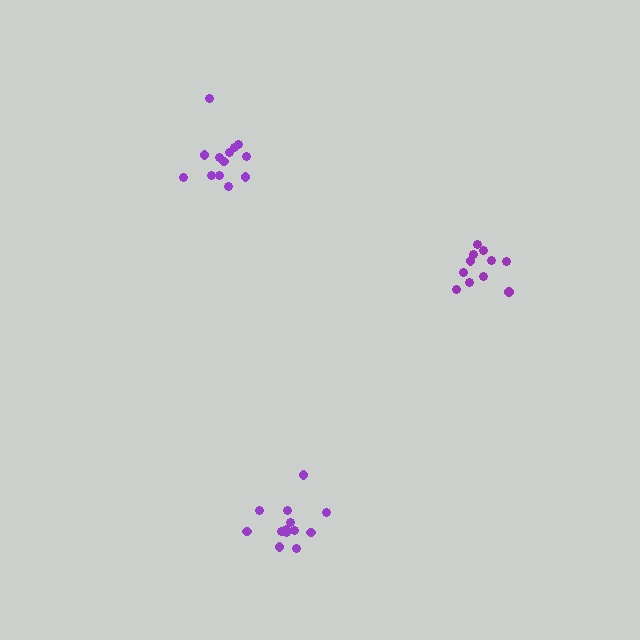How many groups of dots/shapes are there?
There are 3 groups.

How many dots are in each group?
Group 1: 13 dots, Group 2: 11 dots, Group 3: 13 dots (37 total).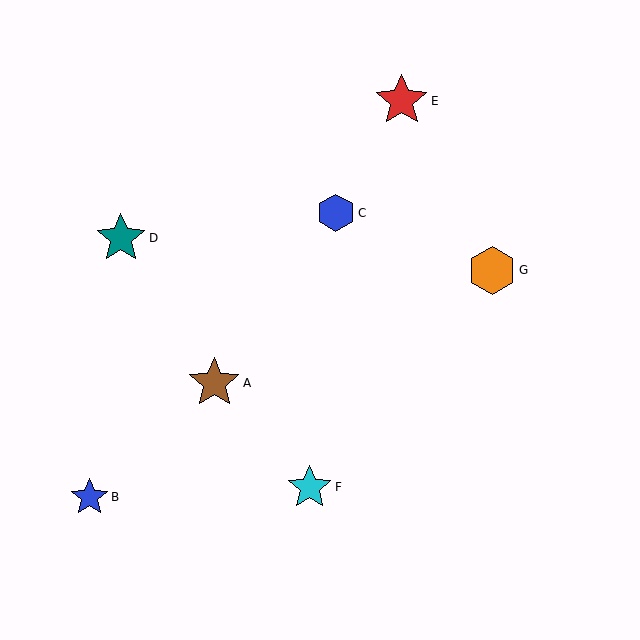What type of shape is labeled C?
Shape C is a blue hexagon.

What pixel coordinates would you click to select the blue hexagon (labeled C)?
Click at (336, 213) to select the blue hexagon C.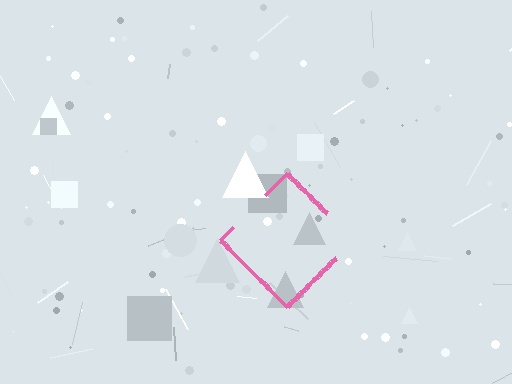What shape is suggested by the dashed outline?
The dashed outline suggests a diamond.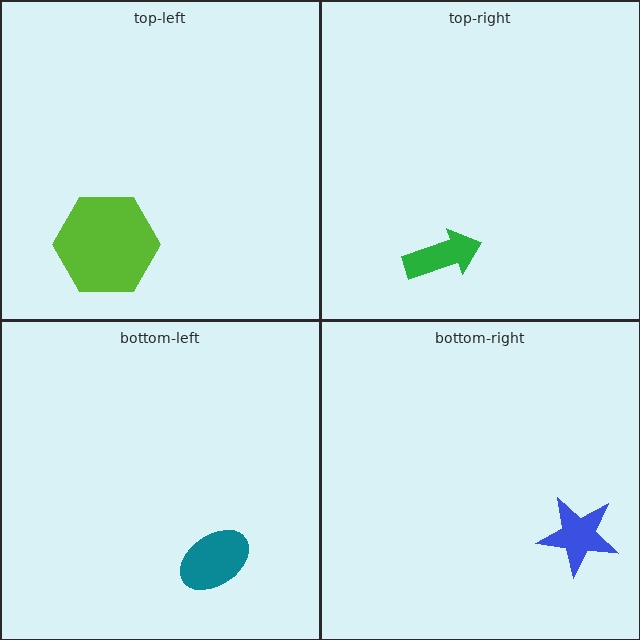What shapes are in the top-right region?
The green arrow.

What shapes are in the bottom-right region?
The blue star.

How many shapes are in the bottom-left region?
1.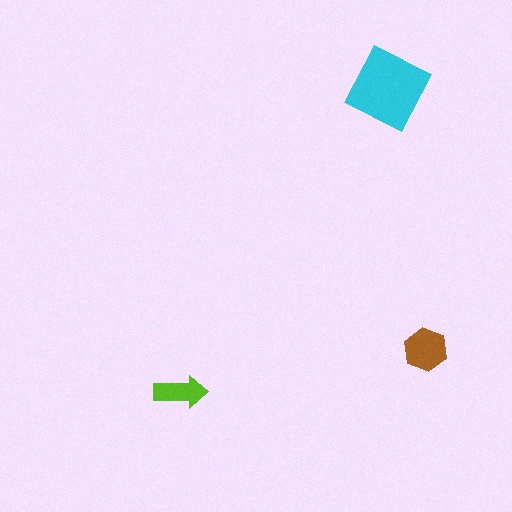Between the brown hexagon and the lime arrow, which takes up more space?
The brown hexagon.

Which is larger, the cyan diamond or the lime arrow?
The cyan diamond.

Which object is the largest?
The cyan diamond.